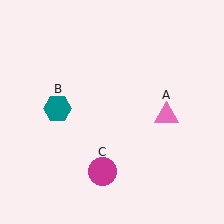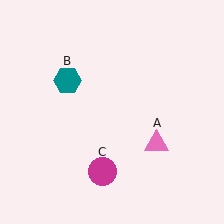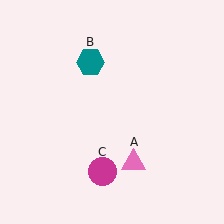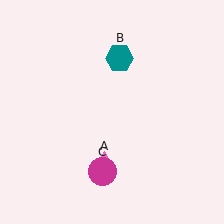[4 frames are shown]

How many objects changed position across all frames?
2 objects changed position: pink triangle (object A), teal hexagon (object B).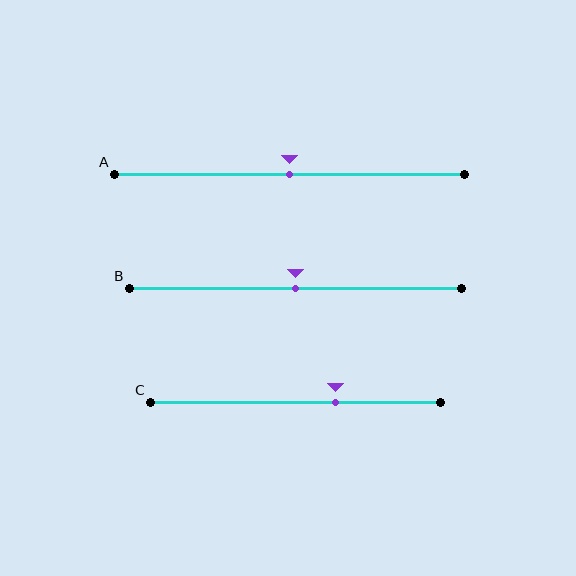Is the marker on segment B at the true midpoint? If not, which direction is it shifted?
Yes, the marker on segment B is at the true midpoint.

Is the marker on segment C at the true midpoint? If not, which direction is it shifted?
No, the marker on segment C is shifted to the right by about 14% of the segment length.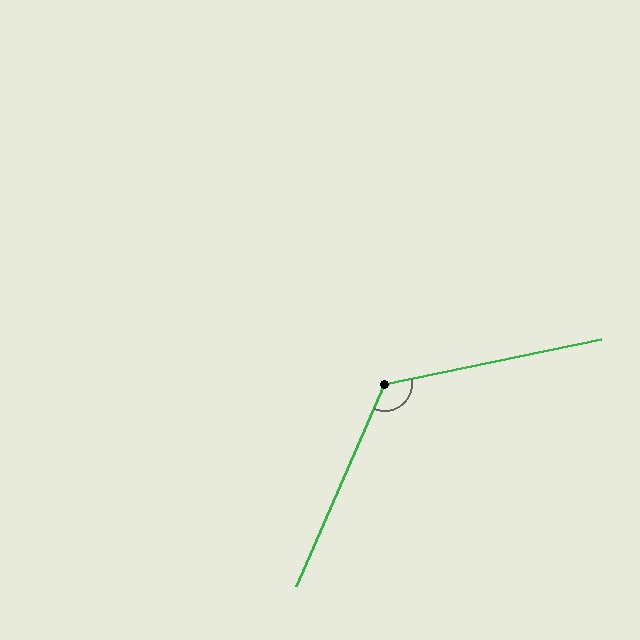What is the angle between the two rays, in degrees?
Approximately 125 degrees.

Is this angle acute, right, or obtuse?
It is obtuse.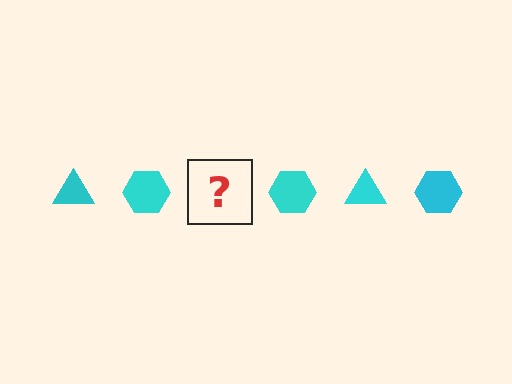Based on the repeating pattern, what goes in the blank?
The blank should be a cyan triangle.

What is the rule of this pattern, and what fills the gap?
The rule is that the pattern cycles through triangle, hexagon shapes in cyan. The gap should be filled with a cyan triangle.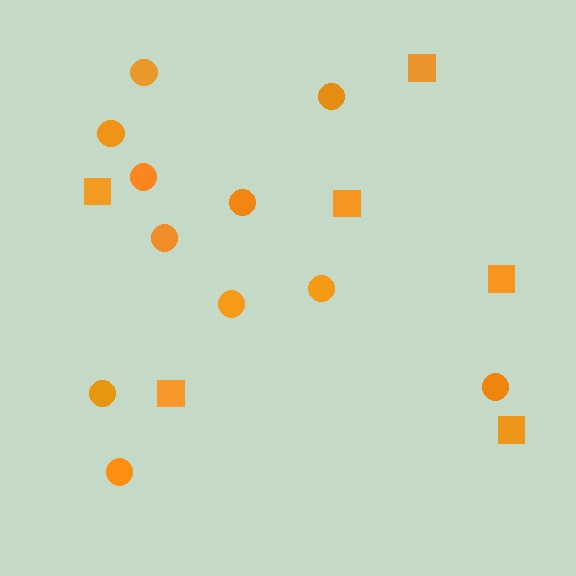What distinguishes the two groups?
There are 2 groups: one group of circles (11) and one group of squares (6).